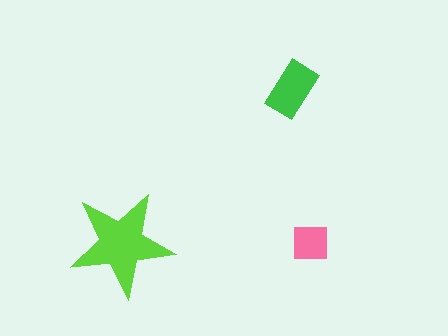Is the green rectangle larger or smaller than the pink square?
Larger.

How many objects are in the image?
There are 3 objects in the image.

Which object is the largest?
The lime star.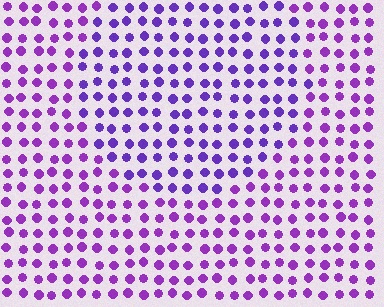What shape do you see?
I see a circle.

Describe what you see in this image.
The image is filled with small purple elements in a uniform arrangement. A circle-shaped region is visible where the elements are tinted to a slightly different hue, forming a subtle color boundary.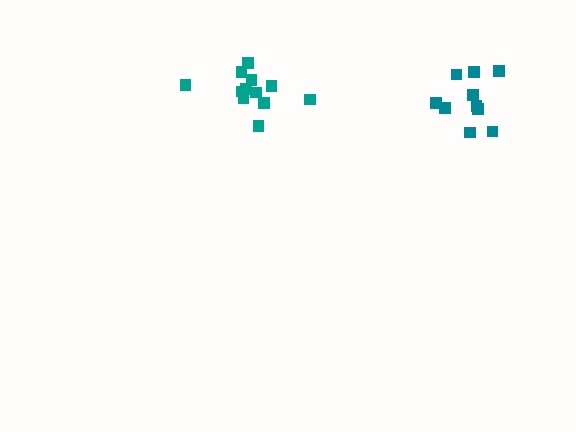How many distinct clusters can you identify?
There are 2 distinct clusters.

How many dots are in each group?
Group 1: 10 dots, Group 2: 12 dots (22 total).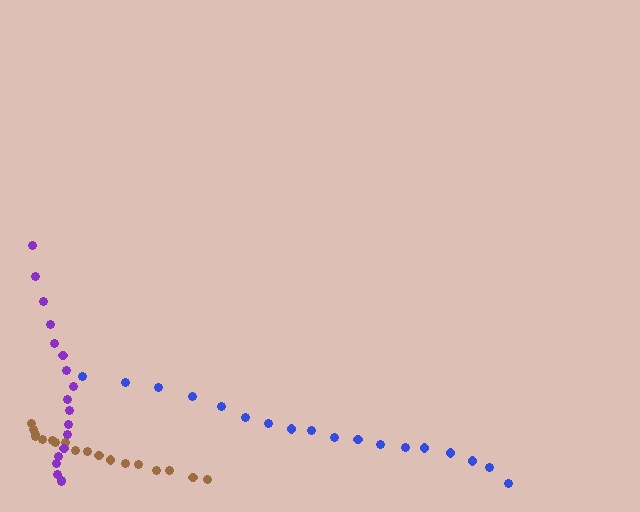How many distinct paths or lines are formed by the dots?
There are 3 distinct paths.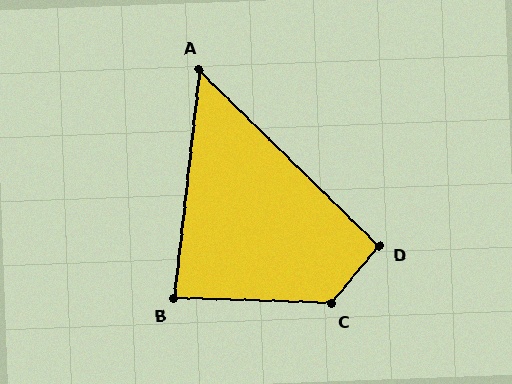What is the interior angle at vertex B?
Approximately 86 degrees (approximately right).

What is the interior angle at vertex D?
Approximately 94 degrees (approximately right).